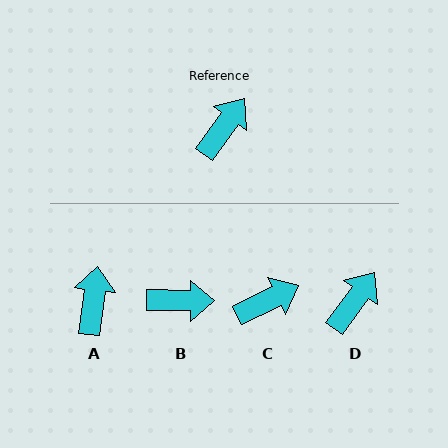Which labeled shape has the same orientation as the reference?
D.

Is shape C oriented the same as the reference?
No, it is off by about 28 degrees.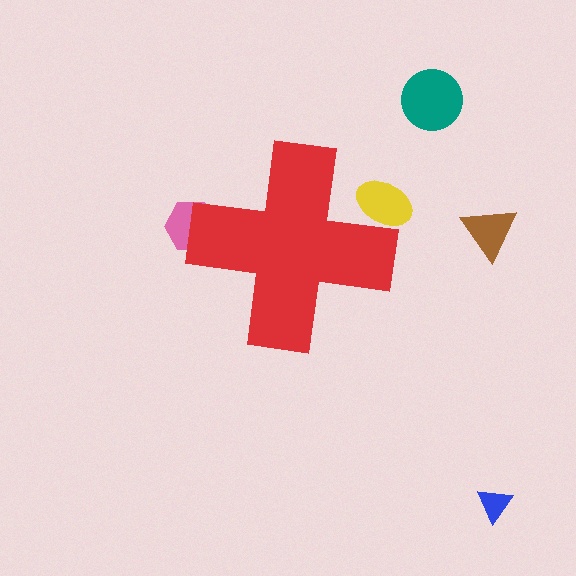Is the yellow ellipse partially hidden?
Yes, the yellow ellipse is partially hidden behind the red cross.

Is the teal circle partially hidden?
No, the teal circle is fully visible.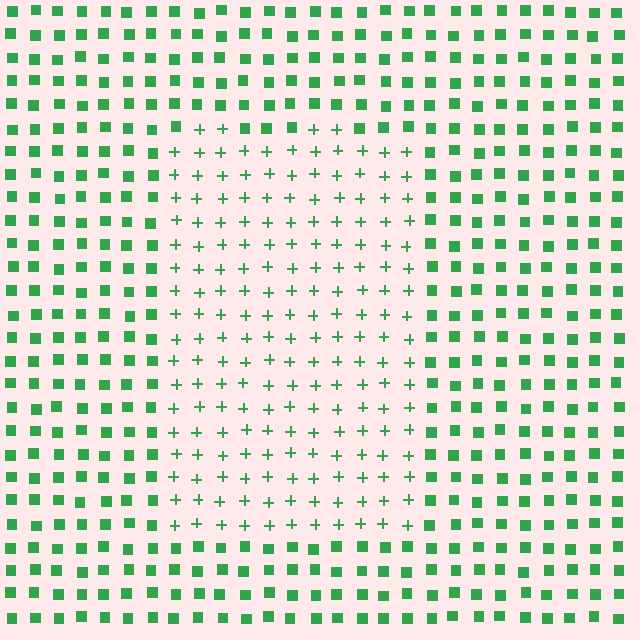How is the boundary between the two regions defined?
The boundary is defined by a change in element shape: plus signs inside vs. squares outside. All elements share the same color and spacing.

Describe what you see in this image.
The image is filled with small green elements arranged in a uniform grid. A rectangle-shaped region contains plus signs, while the surrounding area contains squares. The boundary is defined purely by the change in element shape.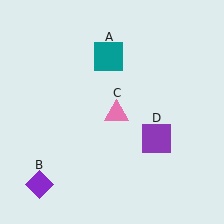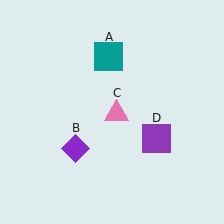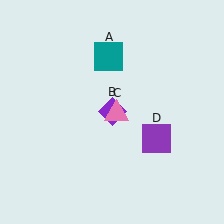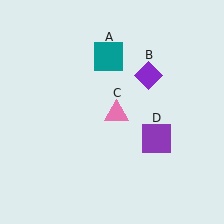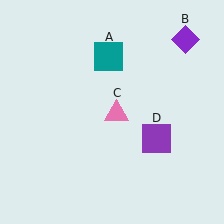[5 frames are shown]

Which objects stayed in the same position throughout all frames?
Teal square (object A) and pink triangle (object C) and purple square (object D) remained stationary.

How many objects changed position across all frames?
1 object changed position: purple diamond (object B).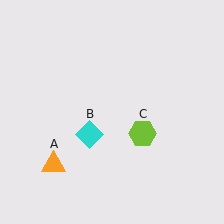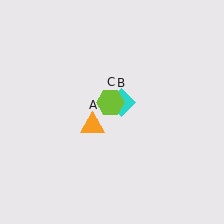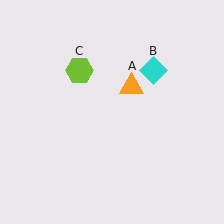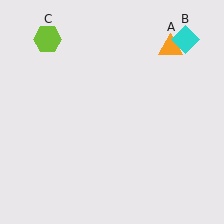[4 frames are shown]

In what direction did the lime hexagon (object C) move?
The lime hexagon (object C) moved up and to the left.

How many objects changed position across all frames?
3 objects changed position: orange triangle (object A), cyan diamond (object B), lime hexagon (object C).